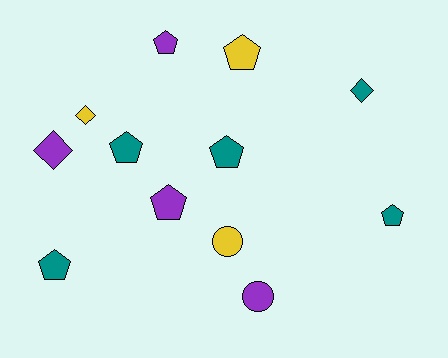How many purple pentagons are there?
There are 2 purple pentagons.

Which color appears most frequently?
Teal, with 5 objects.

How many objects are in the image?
There are 12 objects.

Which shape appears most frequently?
Pentagon, with 7 objects.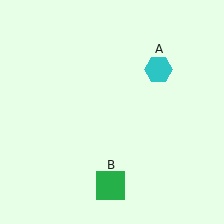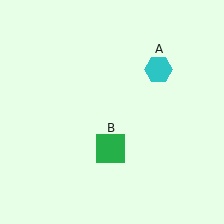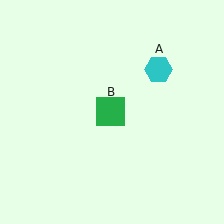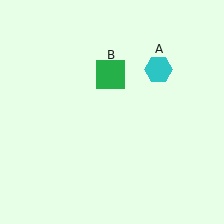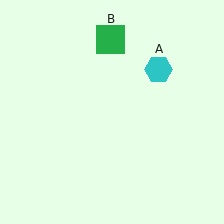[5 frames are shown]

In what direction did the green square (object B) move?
The green square (object B) moved up.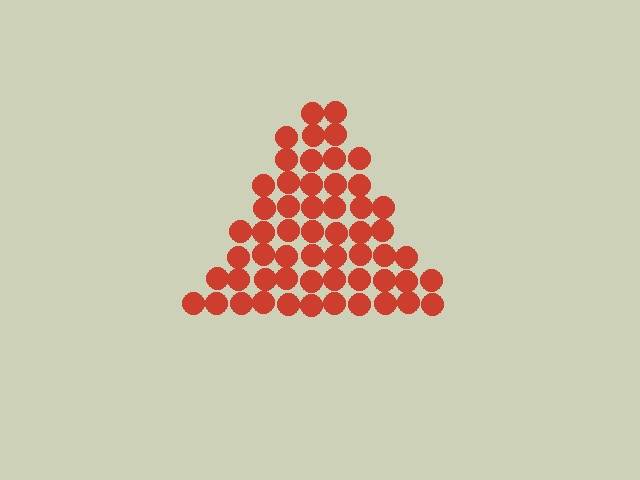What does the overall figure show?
The overall figure shows a triangle.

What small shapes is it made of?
It is made of small circles.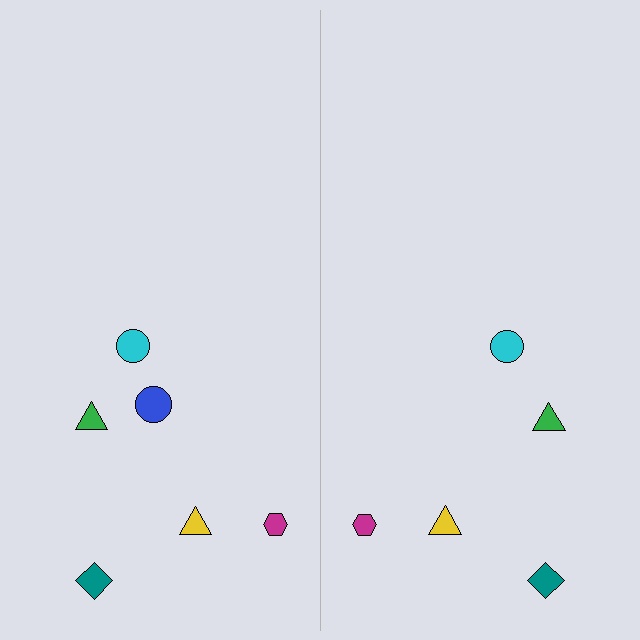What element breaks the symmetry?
A blue circle is missing from the right side.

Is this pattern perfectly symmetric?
No, the pattern is not perfectly symmetric. A blue circle is missing from the right side.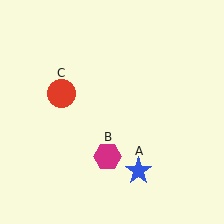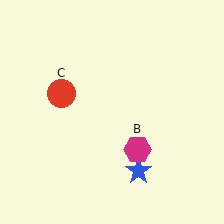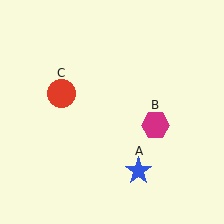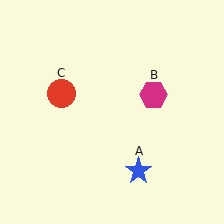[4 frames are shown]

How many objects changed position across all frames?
1 object changed position: magenta hexagon (object B).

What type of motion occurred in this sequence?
The magenta hexagon (object B) rotated counterclockwise around the center of the scene.